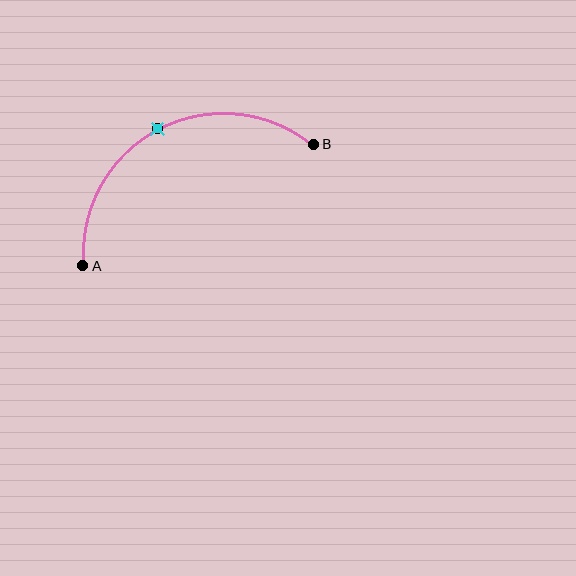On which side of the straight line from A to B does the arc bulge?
The arc bulges above the straight line connecting A and B.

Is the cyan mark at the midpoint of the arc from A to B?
Yes. The cyan mark lies on the arc at equal arc-length from both A and B — it is the arc midpoint.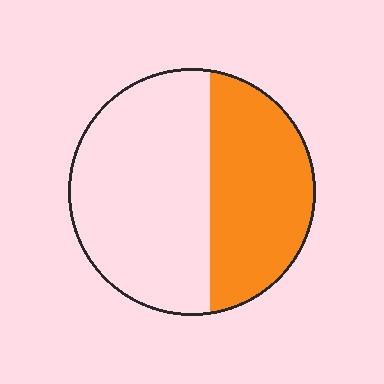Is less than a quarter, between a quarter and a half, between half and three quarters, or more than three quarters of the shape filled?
Between a quarter and a half.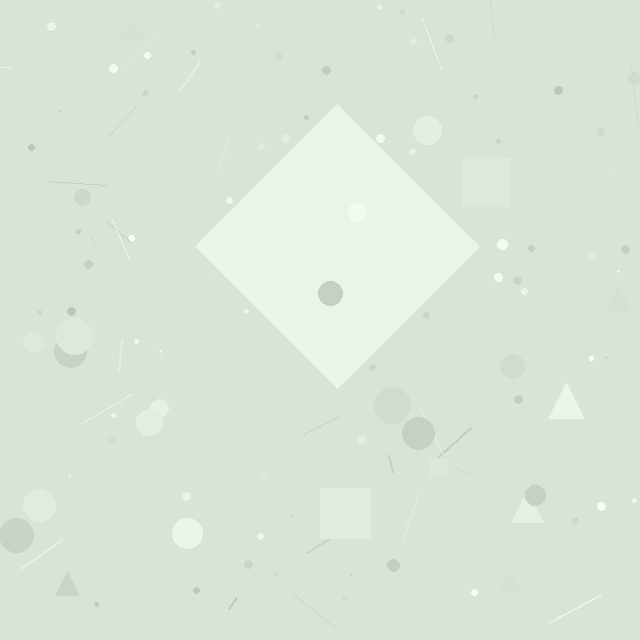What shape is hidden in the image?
A diamond is hidden in the image.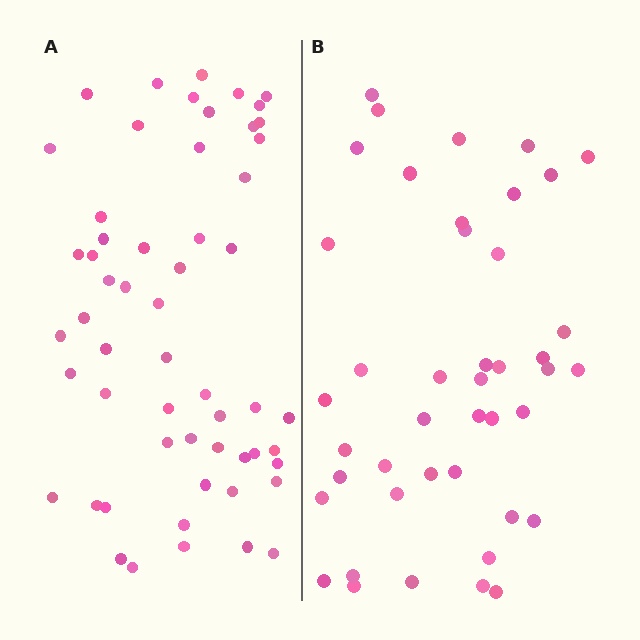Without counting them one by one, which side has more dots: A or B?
Region A (the left region) has more dots.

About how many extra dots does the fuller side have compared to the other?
Region A has approximately 15 more dots than region B.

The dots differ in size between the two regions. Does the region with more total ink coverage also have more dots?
No. Region B has more total ink coverage because its dots are larger, but region A actually contains more individual dots. Total area can be misleading — the number of items is what matters here.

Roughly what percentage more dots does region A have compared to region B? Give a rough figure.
About 30% more.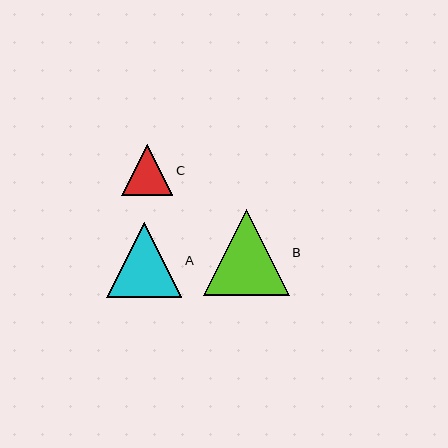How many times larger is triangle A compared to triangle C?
Triangle A is approximately 1.5 times the size of triangle C.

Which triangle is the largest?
Triangle B is the largest with a size of approximately 86 pixels.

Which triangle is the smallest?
Triangle C is the smallest with a size of approximately 51 pixels.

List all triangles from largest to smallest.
From largest to smallest: B, A, C.